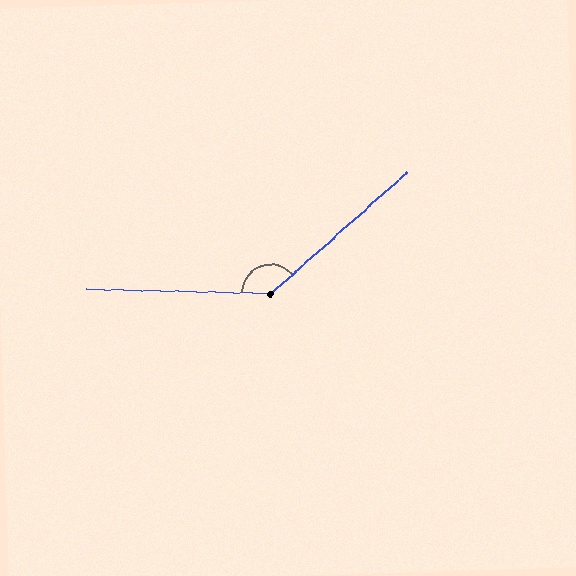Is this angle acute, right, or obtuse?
It is obtuse.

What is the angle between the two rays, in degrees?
Approximately 137 degrees.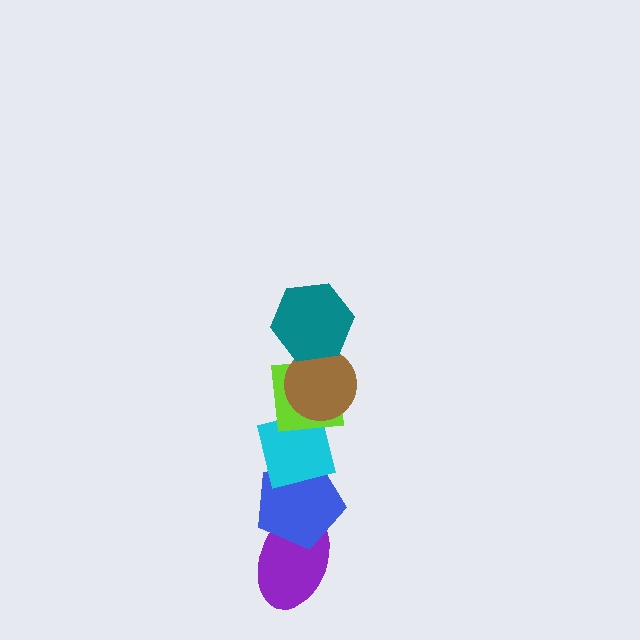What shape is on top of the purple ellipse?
The blue pentagon is on top of the purple ellipse.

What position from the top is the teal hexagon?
The teal hexagon is 1st from the top.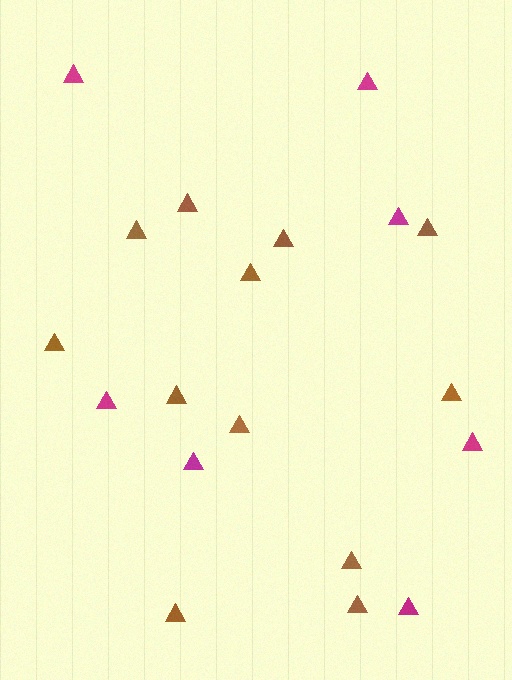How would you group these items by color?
There are 2 groups: one group of magenta triangles (7) and one group of brown triangles (12).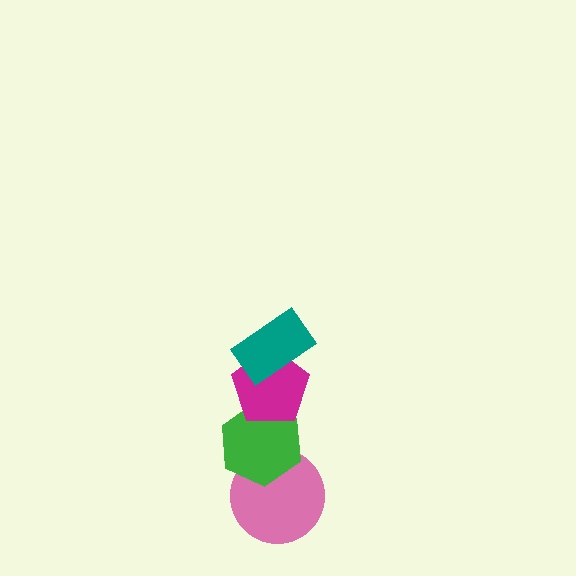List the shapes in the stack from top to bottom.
From top to bottom: the teal rectangle, the magenta pentagon, the green hexagon, the pink circle.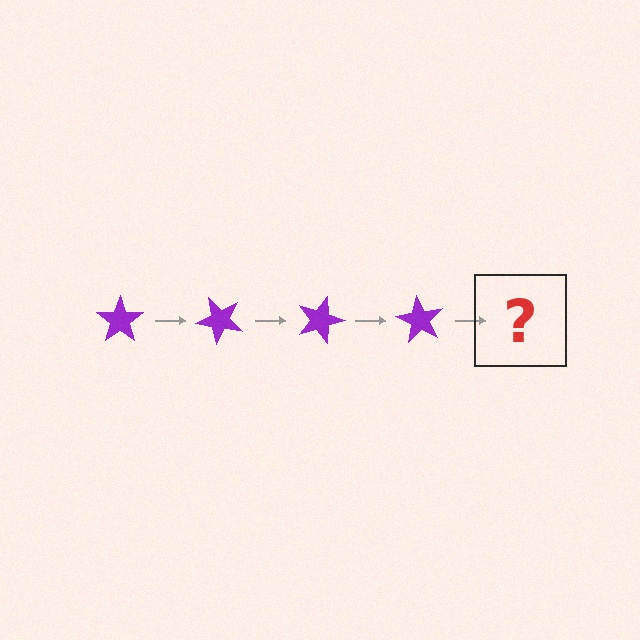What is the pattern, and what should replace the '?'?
The pattern is that the star rotates 45 degrees each step. The '?' should be a purple star rotated 180 degrees.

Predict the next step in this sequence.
The next step is a purple star rotated 180 degrees.